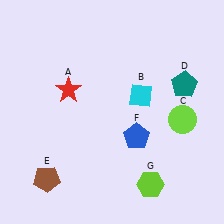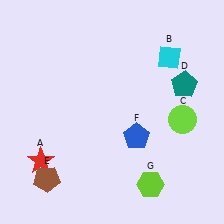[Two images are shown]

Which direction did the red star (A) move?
The red star (A) moved down.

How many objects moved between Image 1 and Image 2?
2 objects moved between the two images.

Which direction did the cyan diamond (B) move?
The cyan diamond (B) moved up.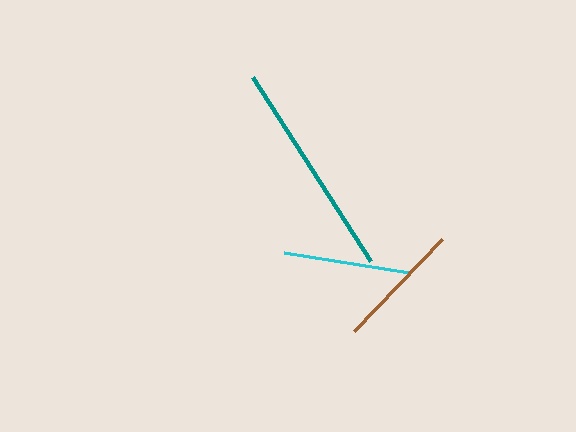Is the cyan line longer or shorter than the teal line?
The teal line is longer than the cyan line.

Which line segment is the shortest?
The cyan line is the shortest at approximately 127 pixels.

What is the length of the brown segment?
The brown segment is approximately 127 pixels long.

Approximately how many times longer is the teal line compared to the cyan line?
The teal line is approximately 1.7 times the length of the cyan line.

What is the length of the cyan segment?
The cyan segment is approximately 127 pixels long.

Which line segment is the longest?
The teal line is the longest at approximately 218 pixels.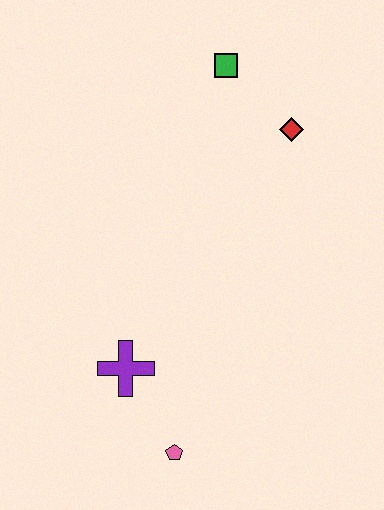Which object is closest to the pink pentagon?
The purple cross is closest to the pink pentagon.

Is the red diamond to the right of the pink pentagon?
Yes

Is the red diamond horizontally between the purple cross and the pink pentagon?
No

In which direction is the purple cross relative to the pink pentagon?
The purple cross is above the pink pentagon.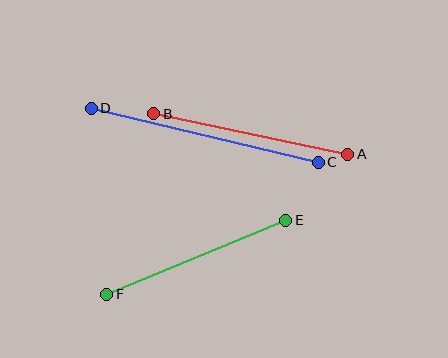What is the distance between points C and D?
The distance is approximately 233 pixels.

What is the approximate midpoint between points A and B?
The midpoint is at approximately (251, 134) pixels.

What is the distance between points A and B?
The distance is approximately 198 pixels.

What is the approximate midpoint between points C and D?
The midpoint is at approximately (205, 135) pixels.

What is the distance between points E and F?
The distance is approximately 194 pixels.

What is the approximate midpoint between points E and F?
The midpoint is at approximately (196, 257) pixels.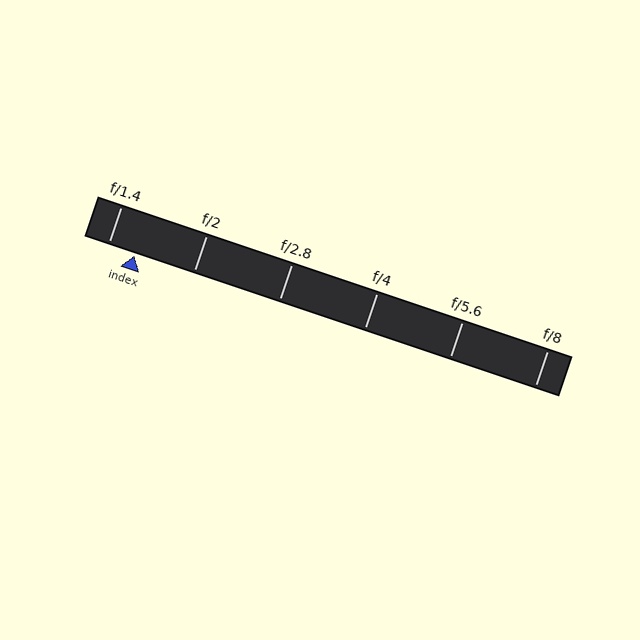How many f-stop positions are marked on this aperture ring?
There are 6 f-stop positions marked.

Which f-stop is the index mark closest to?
The index mark is closest to f/1.4.